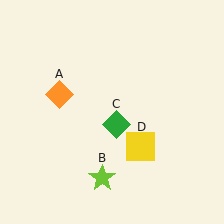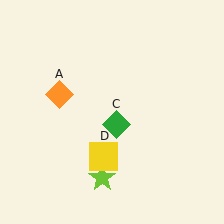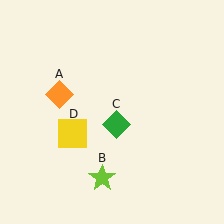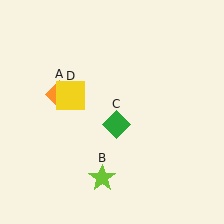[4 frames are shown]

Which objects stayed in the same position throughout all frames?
Orange diamond (object A) and lime star (object B) and green diamond (object C) remained stationary.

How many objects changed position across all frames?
1 object changed position: yellow square (object D).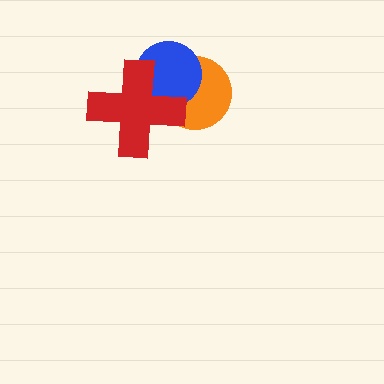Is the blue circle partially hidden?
Yes, it is partially covered by another shape.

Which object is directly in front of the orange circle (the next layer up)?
The blue circle is directly in front of the orange circle.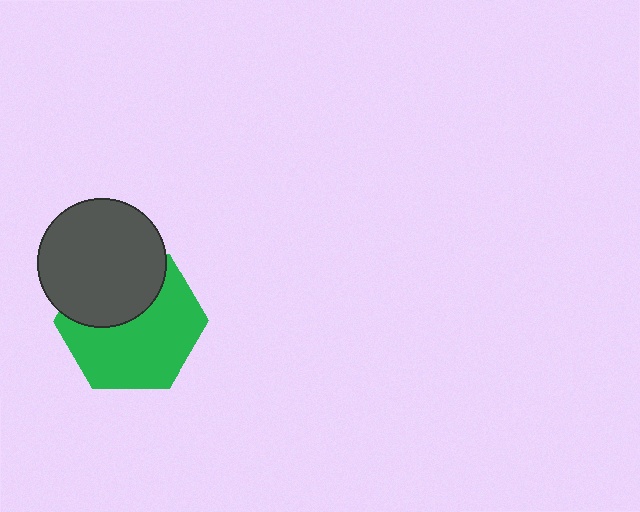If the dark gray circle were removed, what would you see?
You would see the complete green hexagon.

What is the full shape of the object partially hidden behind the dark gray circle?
The partially hidden object is a green hexagon.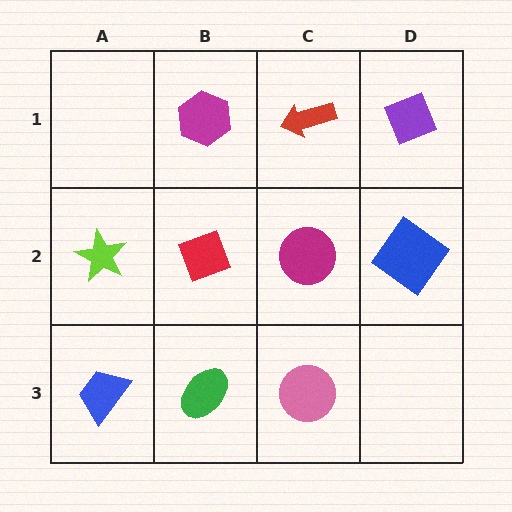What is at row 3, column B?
A green ellipse.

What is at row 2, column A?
A lime star.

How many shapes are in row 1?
3 shapes.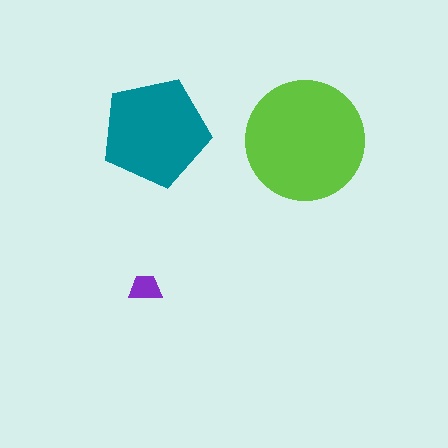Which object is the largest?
The lime circle.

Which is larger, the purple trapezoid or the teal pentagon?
The teal pentagon.